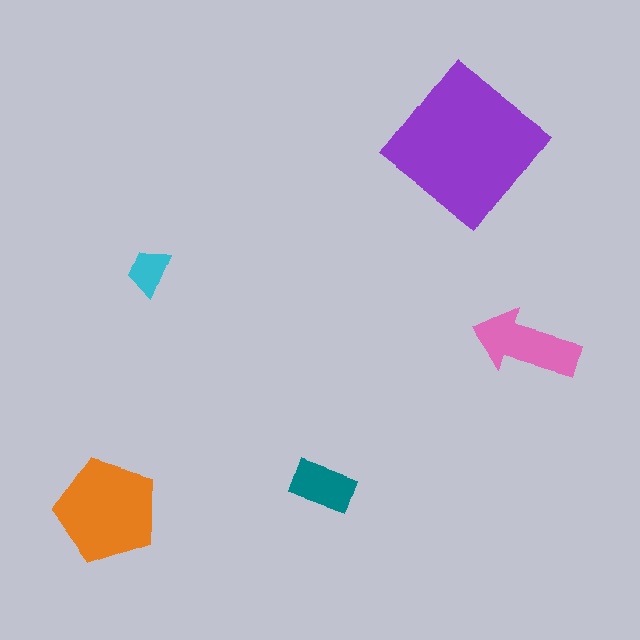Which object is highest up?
The purple diamond is topmost.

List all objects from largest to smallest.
The purple diamond, the orange pentagon, the pink arrow, the teal rectangle, the cyan trapezoid.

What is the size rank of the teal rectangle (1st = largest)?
4th.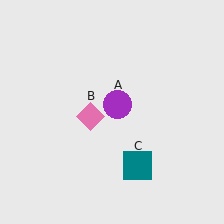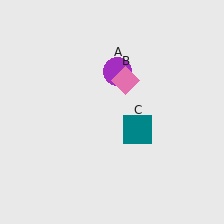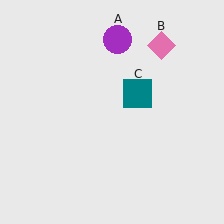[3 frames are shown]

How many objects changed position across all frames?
3 objects changed position: purple circle (object A), pink diamond (object B), teal square (object C).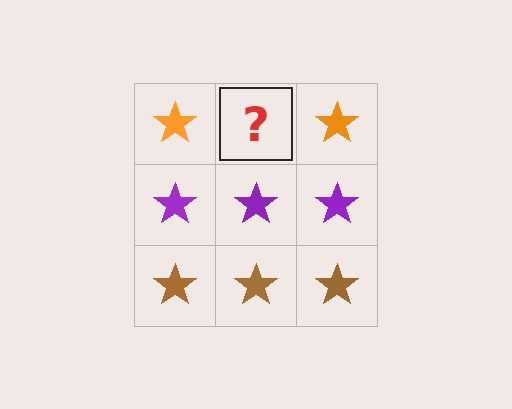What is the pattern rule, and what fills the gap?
The rule is that each row has a consistent color. The gap should be filled with an orange star.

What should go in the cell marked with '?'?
The missing cell should contain an orange star.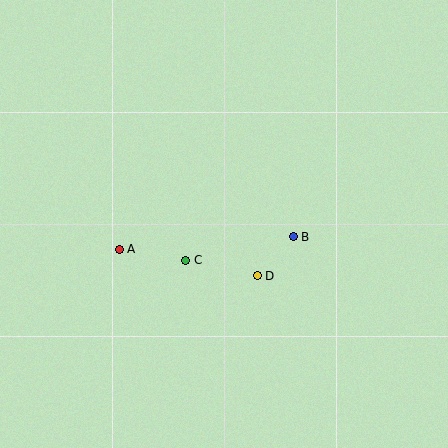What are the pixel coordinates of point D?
Point D is at (257, 276).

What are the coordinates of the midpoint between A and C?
The midpoint between A and C is at (152, 255).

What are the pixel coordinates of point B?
Point B is at (293, 237).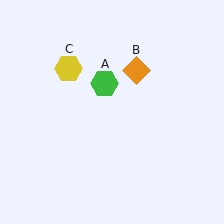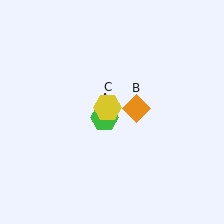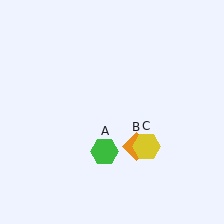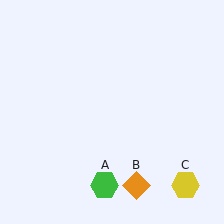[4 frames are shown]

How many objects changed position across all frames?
3 objects changed position: green hexagon (object A), orange diamond (object B), yellow hexagon (object C).